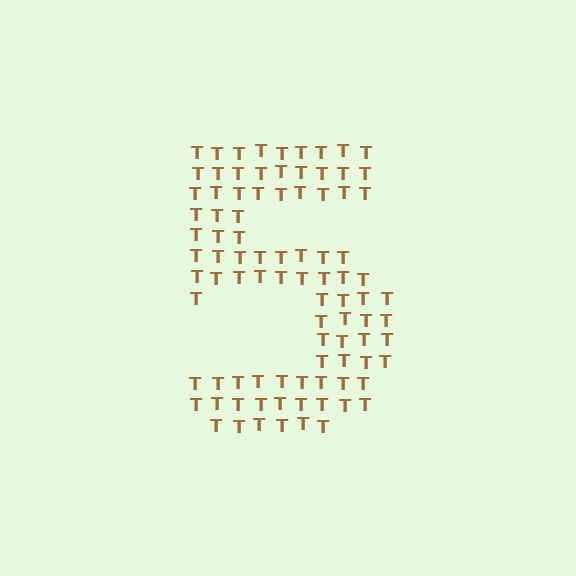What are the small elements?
The small elements are letter T's.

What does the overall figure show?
The overall figure shows the digit 5.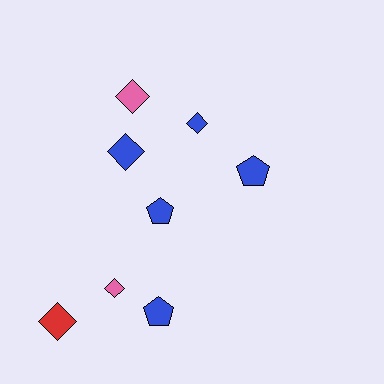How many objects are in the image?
There are 8 objects.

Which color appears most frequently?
Blue, with 5 objects.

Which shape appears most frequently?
Diamond, with 5 objects.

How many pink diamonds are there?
There are 2 pink diamonds.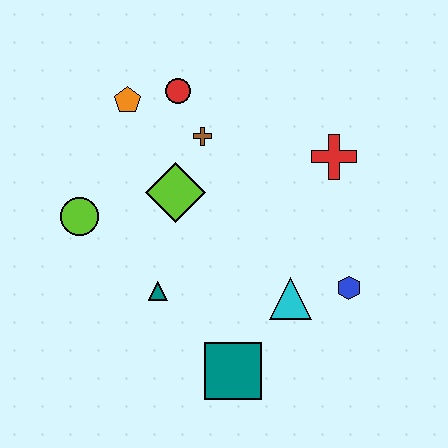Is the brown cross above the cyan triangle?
Yes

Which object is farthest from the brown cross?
The teal square is farthest from the brown cross.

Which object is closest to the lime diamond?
The brown cross is closest to the lime diamond.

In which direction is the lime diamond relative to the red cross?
The lime diamond is to the left of the red cross.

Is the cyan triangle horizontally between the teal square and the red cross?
Yes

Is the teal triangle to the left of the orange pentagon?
No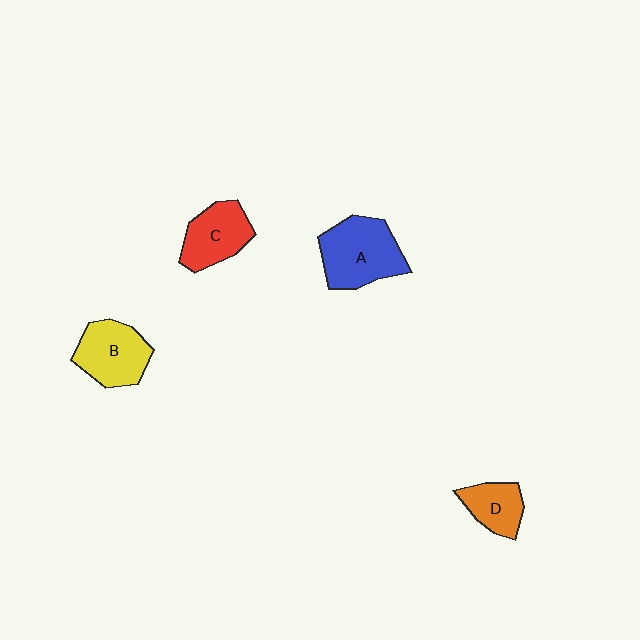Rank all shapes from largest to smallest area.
From largest to smallest: A (blue), B (yellow), C (red), D (orange).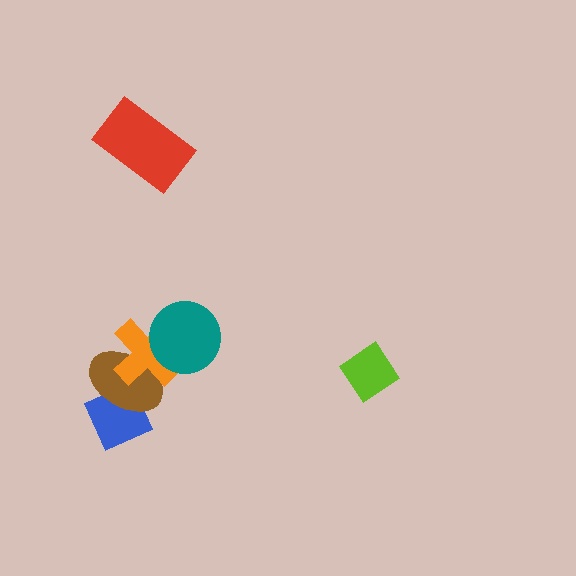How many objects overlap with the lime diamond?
0 objects overlap with the lime diamond.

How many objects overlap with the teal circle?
1 object overlaps with the teal circle.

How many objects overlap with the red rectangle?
0 objects overlap with the red rectangle.